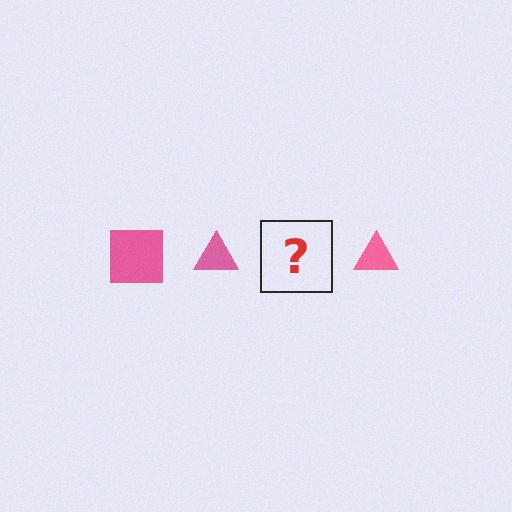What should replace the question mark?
The question mark should be replaced with a pink square.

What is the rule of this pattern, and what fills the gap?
The rule is that the pattern cycles through square, triangle shapes in pink. The gap should be filled with a pink square.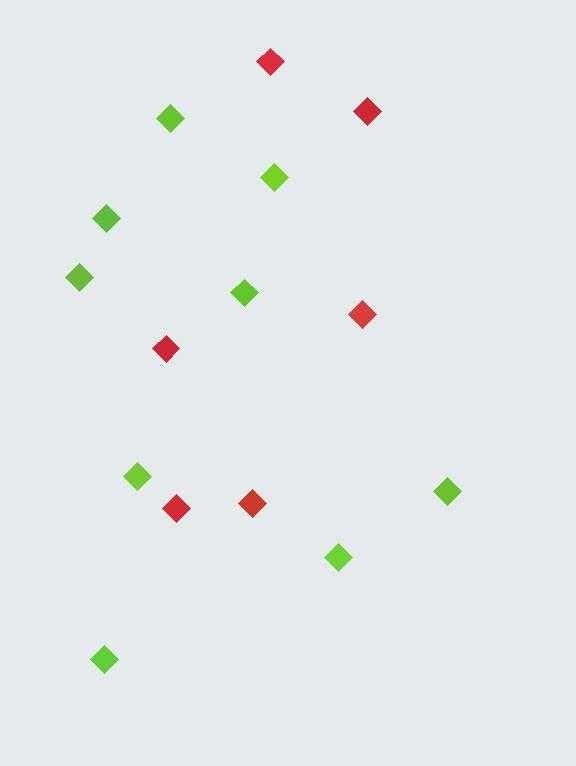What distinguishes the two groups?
There are 2 groups: one group of lime diamonds (9) and one group of red diamonds (6).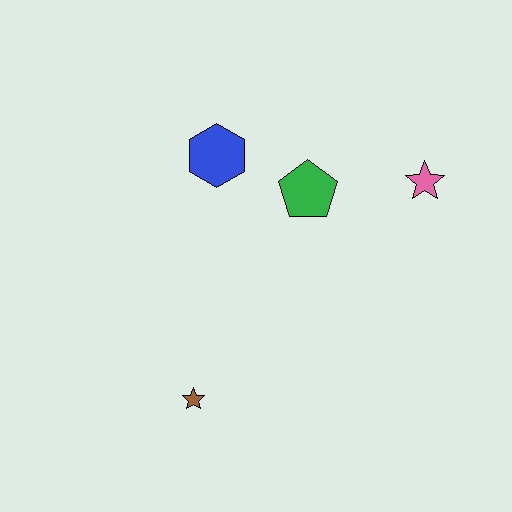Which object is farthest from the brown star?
The pink star is farthest from the brown star.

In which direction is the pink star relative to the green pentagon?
The pink star is to the right of the green pentagon.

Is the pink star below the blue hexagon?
Yes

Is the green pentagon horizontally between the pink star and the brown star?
Yes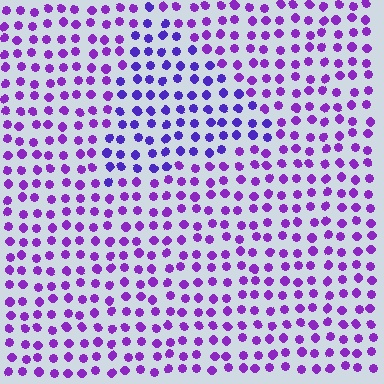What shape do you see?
I see a triangle.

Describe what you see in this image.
The image is filled with small purple elements in a uniform arrangement. A triangle-shaped region is visible where the elements are tinted to a slightly different hue, forming a subtle color boundary.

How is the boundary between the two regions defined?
The boundary is defined purely by a slight shift in hue (about 25 degrees). Spacing, size, and orientation are identical on both sides.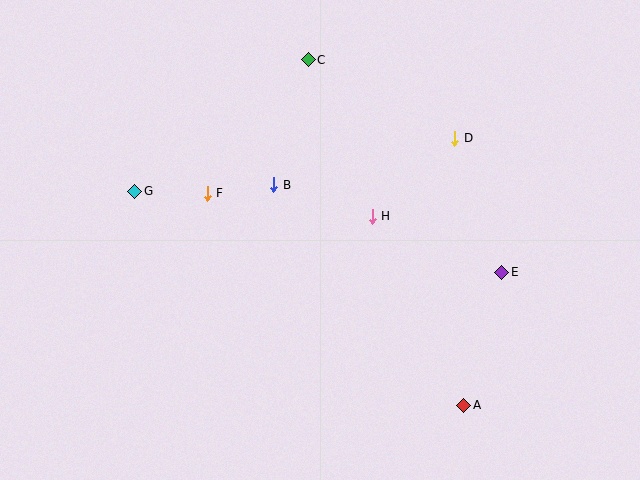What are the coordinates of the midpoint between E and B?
The midpoint between E and B is at (388, 229).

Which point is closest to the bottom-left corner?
Point G is closest to the bottom-left corner.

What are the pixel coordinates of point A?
Point A is at (464, 405).